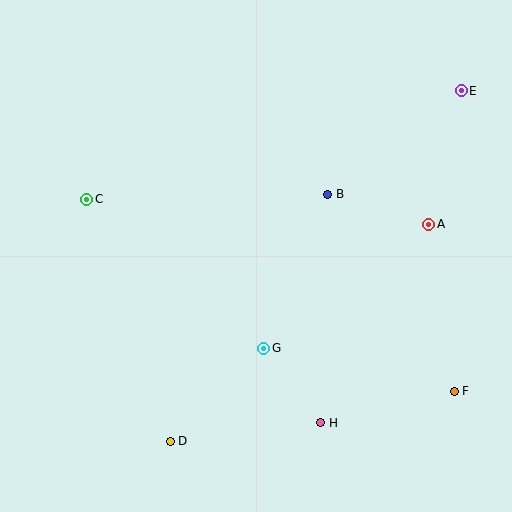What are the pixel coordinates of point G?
Point G is at (264, 348).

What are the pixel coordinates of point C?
Point C is at (87, 199).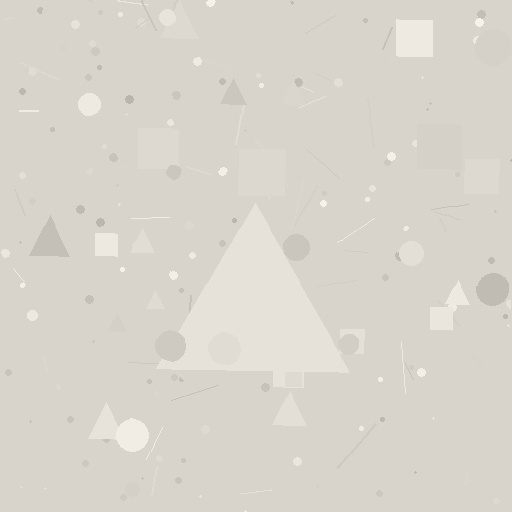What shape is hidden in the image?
A triangle is hidden in the image.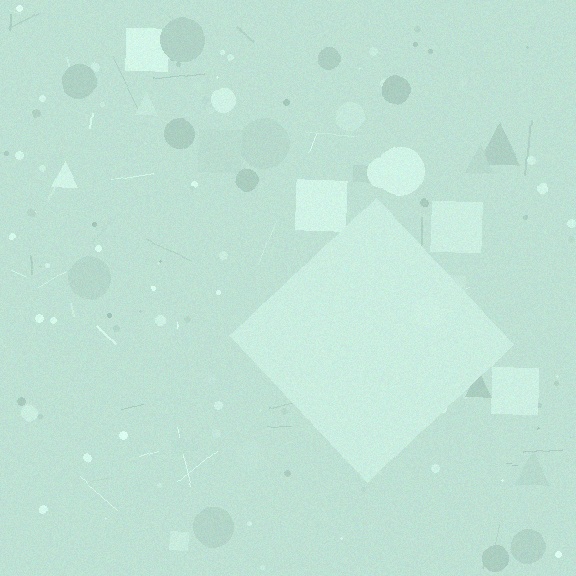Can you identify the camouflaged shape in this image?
The camouflaged shape is a diamond.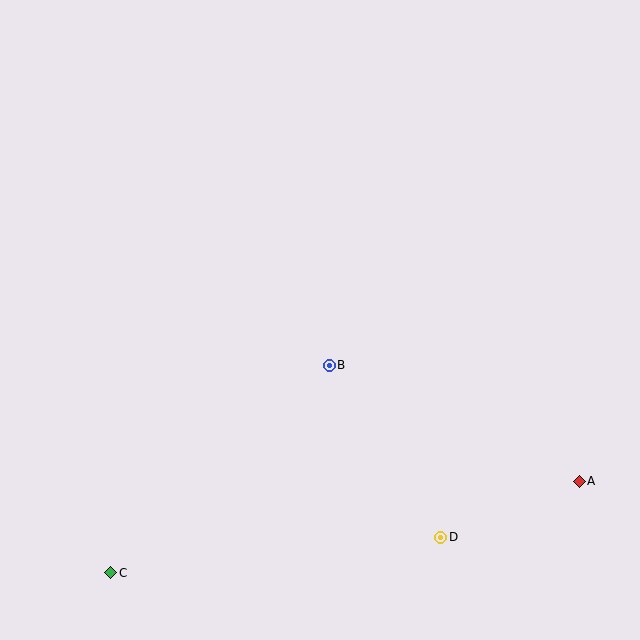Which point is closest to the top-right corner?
Point B is closest to the top-right corner.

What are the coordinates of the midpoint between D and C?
The midpoint between D and C is at (276, 555).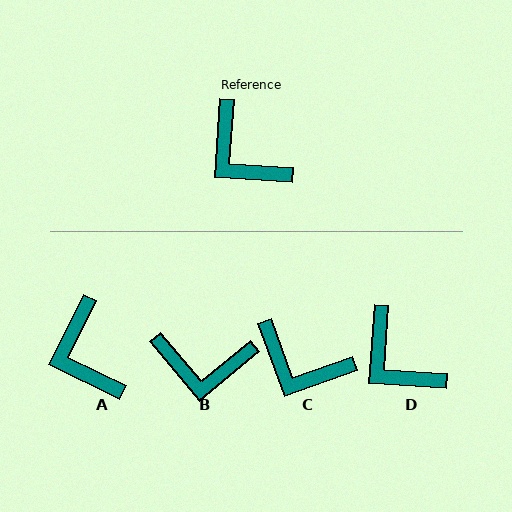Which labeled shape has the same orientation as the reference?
D.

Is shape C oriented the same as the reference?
No, it is off by about 24 degrees.